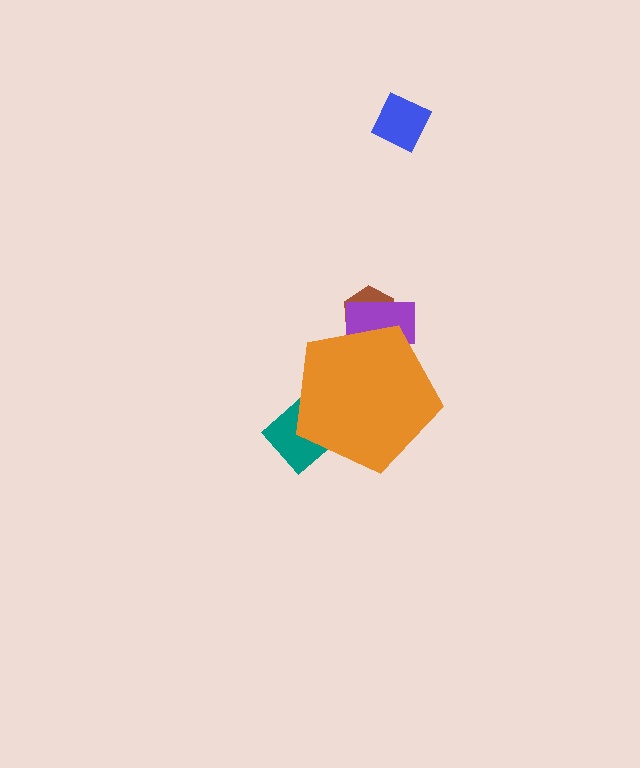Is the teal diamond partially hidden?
Yes, the teal diamond is partially hidden behind the orange pentagon.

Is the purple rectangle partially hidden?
Yes, the purple rectangle is partially hidden behind the orange pentagon.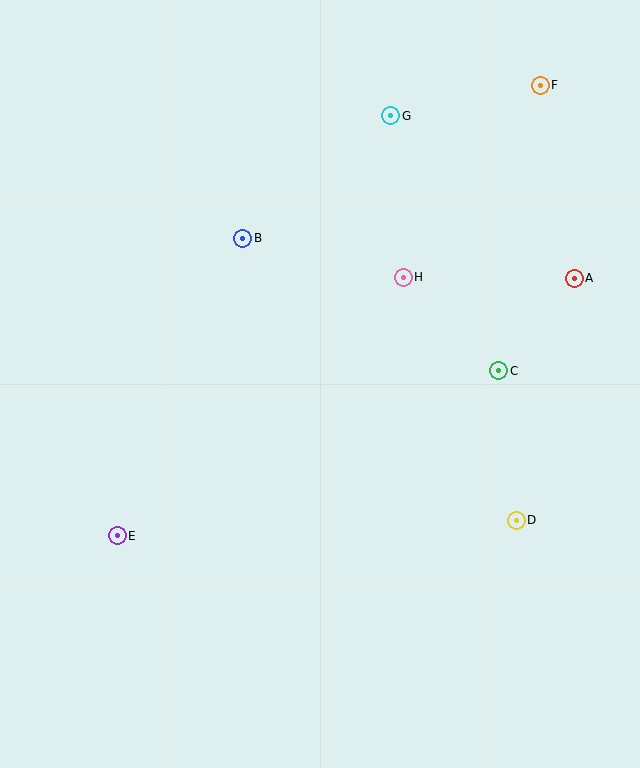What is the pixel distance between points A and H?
The distance between A and H is 171 pixels.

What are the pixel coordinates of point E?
Point E is at (117, 536).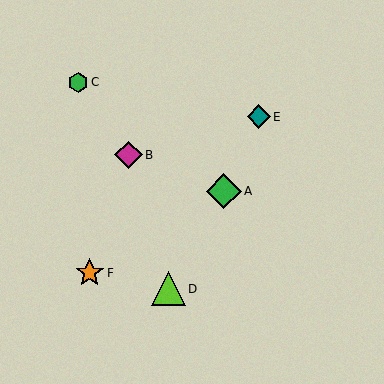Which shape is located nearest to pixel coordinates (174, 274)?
The lime triangle (labeled D) at (168, 289) is nearest to that location.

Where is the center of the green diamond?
The center of the green diamond is at (224, 191).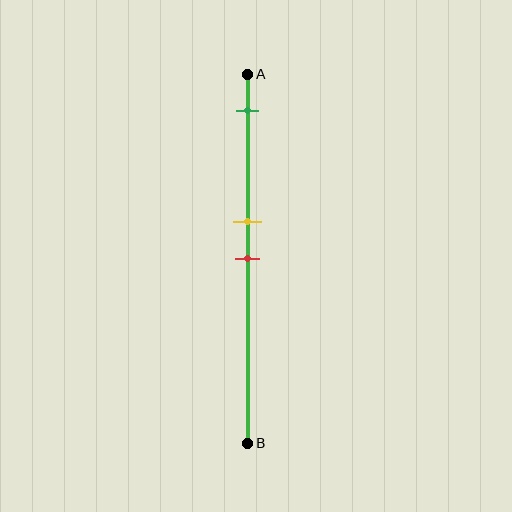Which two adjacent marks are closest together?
The yellow and red marks are the closest adjacent pair.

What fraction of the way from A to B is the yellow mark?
The yellow mark is approximately 40% (0.4) of the way from A to B.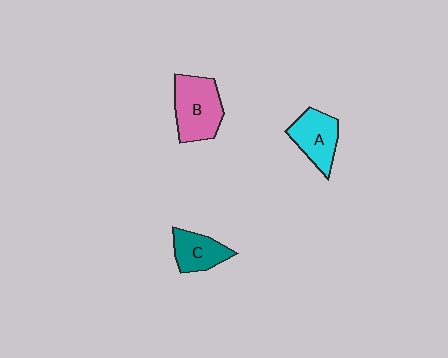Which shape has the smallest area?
Shape C (teal).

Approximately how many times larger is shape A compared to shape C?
Approximately 1.2 times.